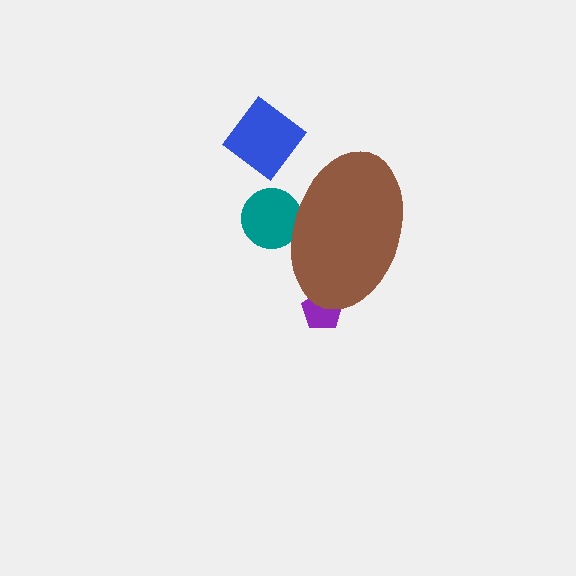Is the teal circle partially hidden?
Yes, the teal circle is partially hidden behind the brown ellipse.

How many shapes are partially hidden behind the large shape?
2 shapes are partially hidden.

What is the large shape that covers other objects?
A brown ellipse.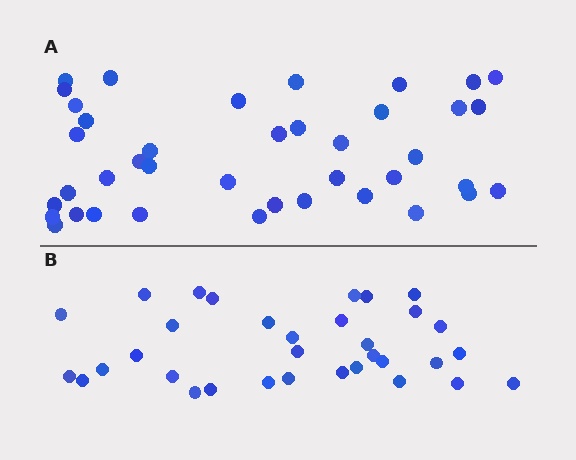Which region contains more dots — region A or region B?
Region A (the top region) has more dots.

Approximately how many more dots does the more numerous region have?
Region A has roughly 8 or so more dots than region B.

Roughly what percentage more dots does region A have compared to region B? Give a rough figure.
About 20% more.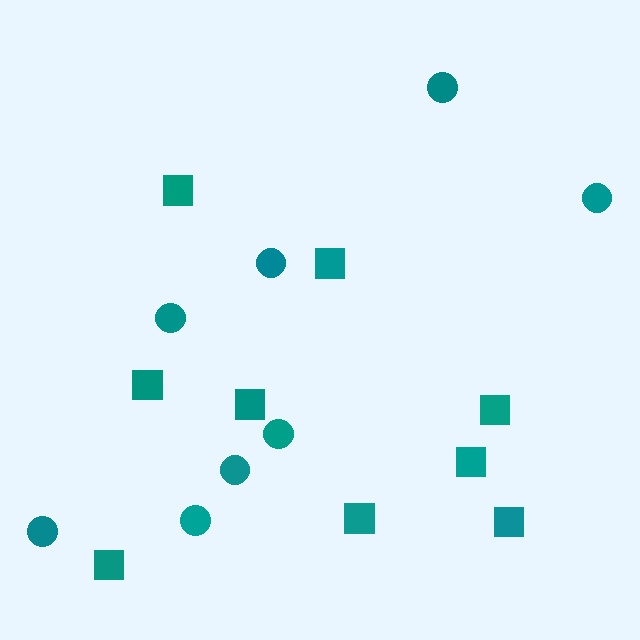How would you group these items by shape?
There are 2 groups: one group of squares (9) and one group of circles (8).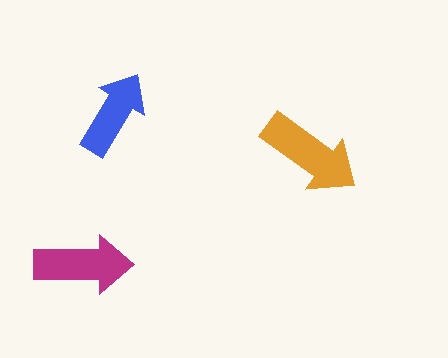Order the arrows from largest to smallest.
the orange one, the magenta one, the blue one.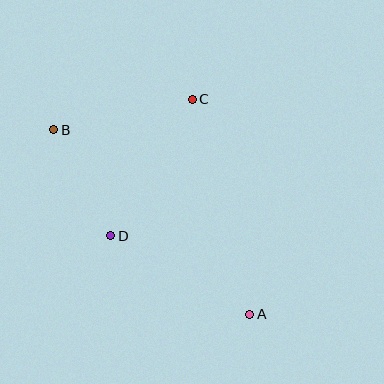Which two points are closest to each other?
Points B and D are closest to each other.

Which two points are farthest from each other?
Points A and B are farthest from each other.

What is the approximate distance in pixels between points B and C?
The distance between B and C is approximately 142 pixels.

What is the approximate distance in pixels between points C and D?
The distance between C and D is approximately 159 pixels.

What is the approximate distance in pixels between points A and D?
The distance between A and D is approximately 159 pixels.